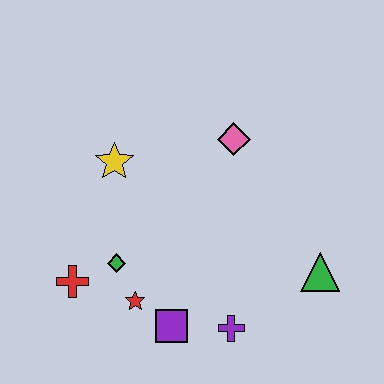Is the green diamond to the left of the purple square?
Yes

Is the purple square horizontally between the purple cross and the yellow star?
Yes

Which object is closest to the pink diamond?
The yellow star is closest to the pink diamond.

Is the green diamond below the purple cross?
No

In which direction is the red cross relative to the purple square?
The red cross is to the left of the purple square.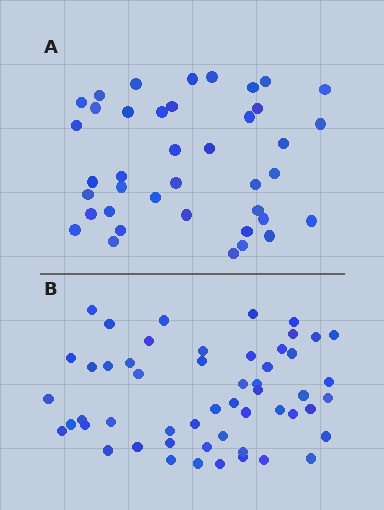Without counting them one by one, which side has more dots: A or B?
Region B (the bottom region) has more dots.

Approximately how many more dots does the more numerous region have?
Region B has approximately 15 more dots than region A.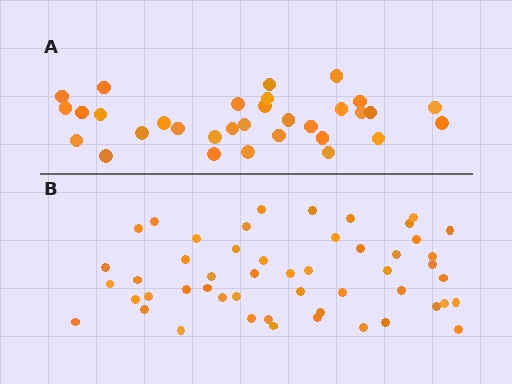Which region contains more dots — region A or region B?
Region B (the bottom region) has more dots.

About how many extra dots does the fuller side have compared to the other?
Region B has approximately 20 more dots than region A.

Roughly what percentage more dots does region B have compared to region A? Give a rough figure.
About 60% more.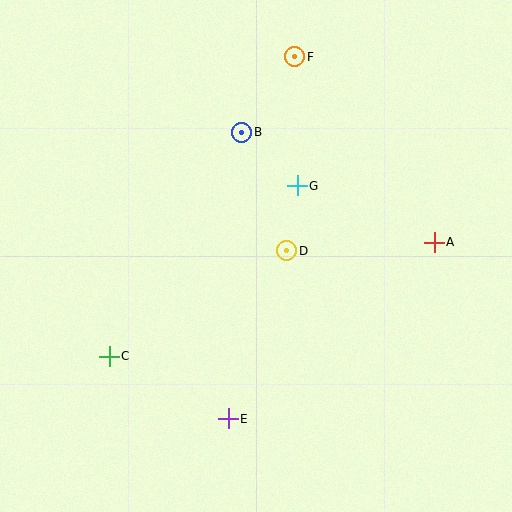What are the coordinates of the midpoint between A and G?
The midpoint between A and G is at (366, 214).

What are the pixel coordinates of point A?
Point A is at (434, 242).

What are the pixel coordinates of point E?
Point E is at (228, 419).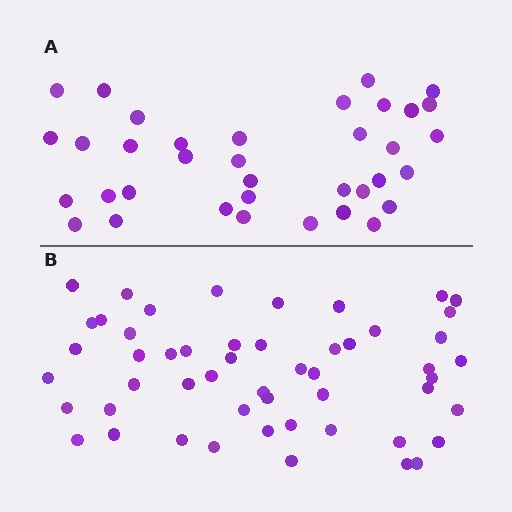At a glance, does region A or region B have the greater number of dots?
Region B (the bottom region) has more dots.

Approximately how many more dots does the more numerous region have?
Region B has approximately 15 more dots than region A.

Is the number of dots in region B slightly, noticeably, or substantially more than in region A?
Region B has noticeably more, but not dramatically so. The ratio is roughly 1.4 to 1.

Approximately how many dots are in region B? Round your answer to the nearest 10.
About 50 dots. (The exact count is 52, which rounds to 50.)